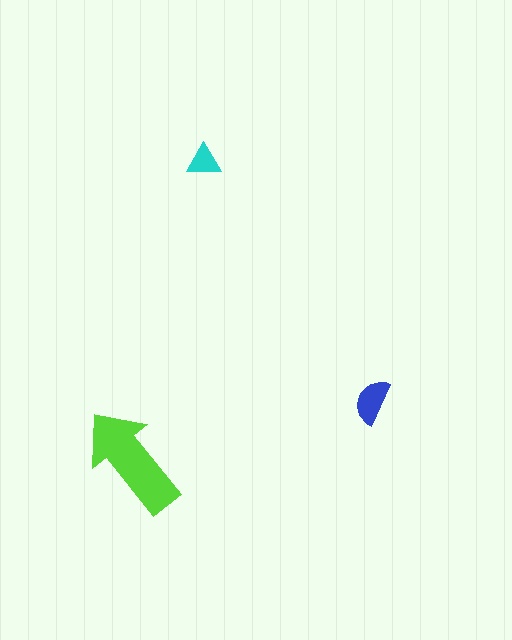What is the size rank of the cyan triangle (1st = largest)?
3rd.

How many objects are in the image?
There are 3 objects in the image.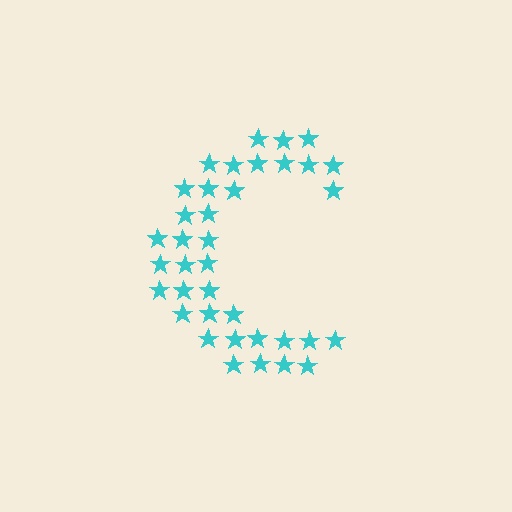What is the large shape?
The large shape is the letter C.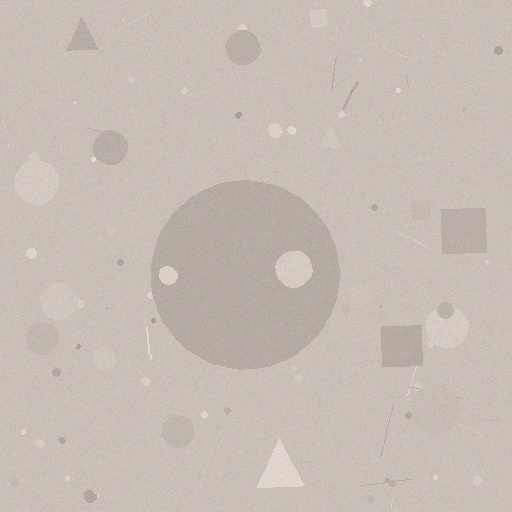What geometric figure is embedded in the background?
A circle is embedded in the background.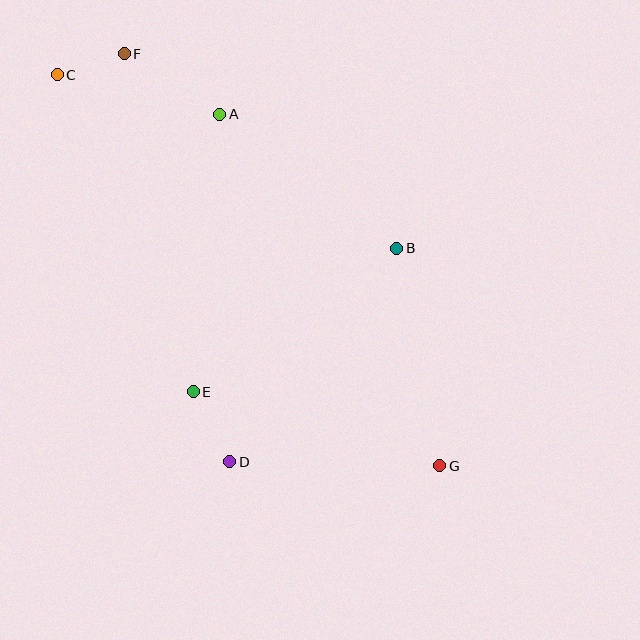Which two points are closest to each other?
Points C and F are closest to each other.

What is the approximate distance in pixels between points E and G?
The distance between E and G is approximately 257 pixels.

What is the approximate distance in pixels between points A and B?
The distance between A and B is approximately 222 pixels.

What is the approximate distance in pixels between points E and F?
The distance between E and F is approximately 345 pixels.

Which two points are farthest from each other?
Points C and G are farthest from each other.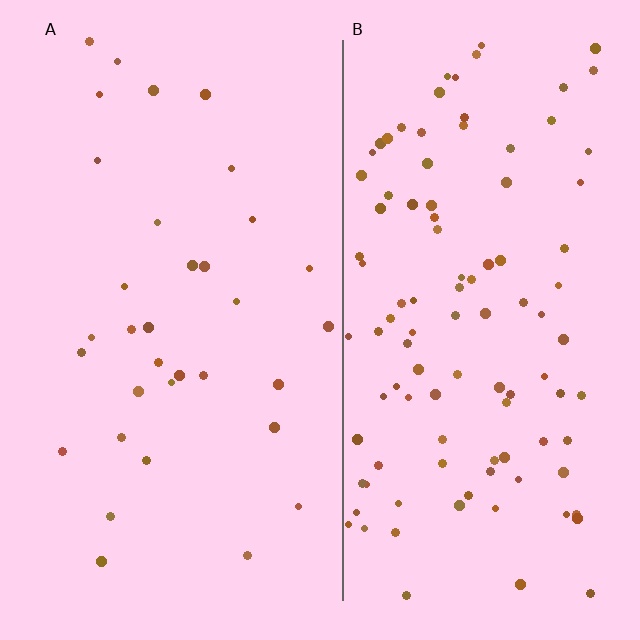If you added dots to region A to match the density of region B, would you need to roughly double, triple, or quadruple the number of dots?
Approximately triple.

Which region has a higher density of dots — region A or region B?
B (the right).